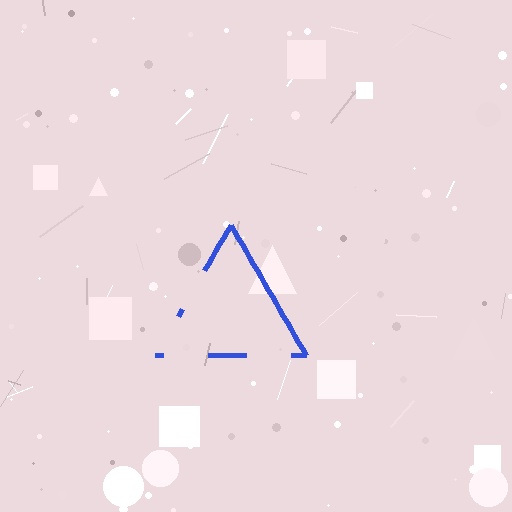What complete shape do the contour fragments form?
The contour fragments form a triangle.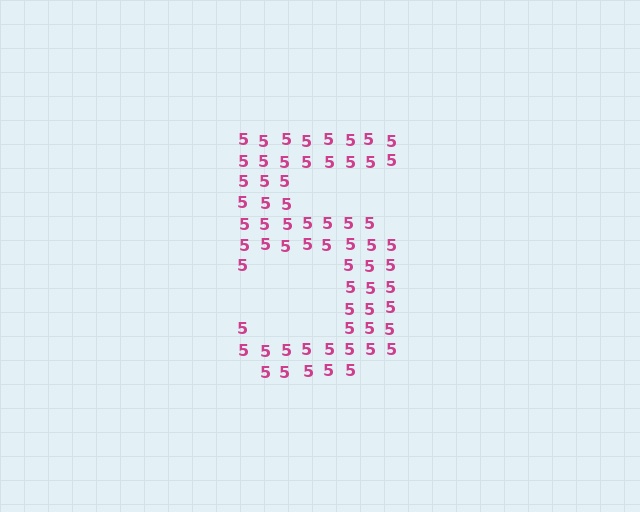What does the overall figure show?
The overall figure shows the digit 5.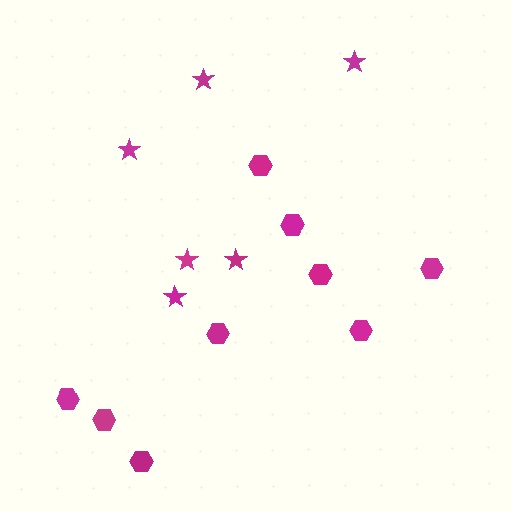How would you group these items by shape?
There are 2 groups: one group of stars (6) and one group of hexagons (9).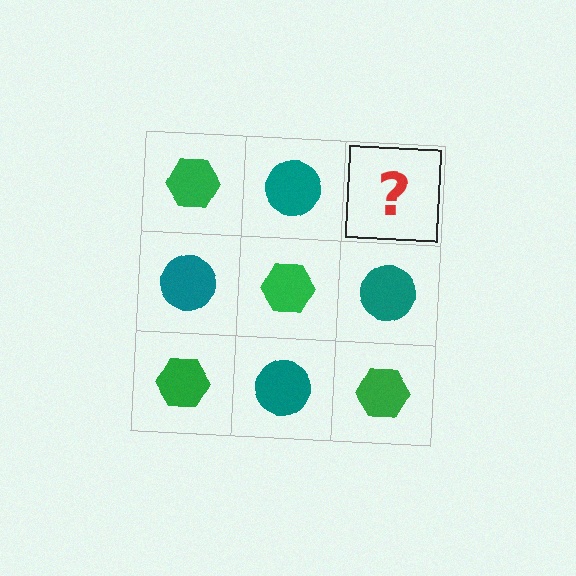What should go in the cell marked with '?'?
The missing cell should contain a green hexagon.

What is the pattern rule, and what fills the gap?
The rule is that it alternates green hexagon and teal circle in a checkerboard pattern. The gap should be filled with a green hexagon.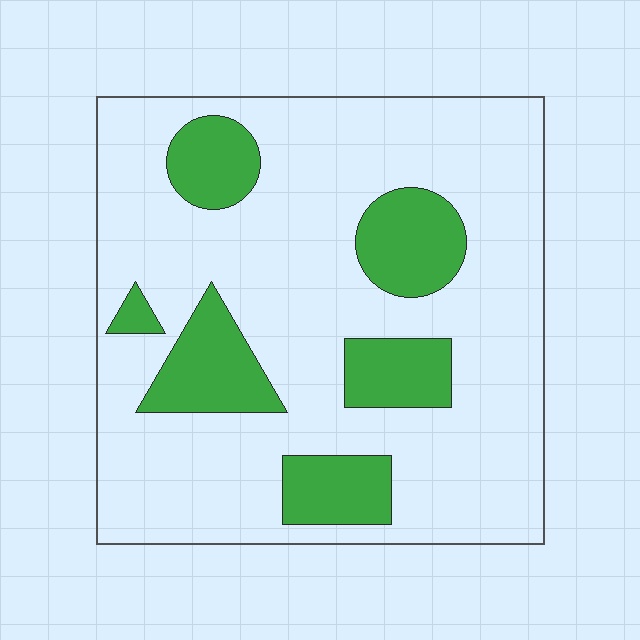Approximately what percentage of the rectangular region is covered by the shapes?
Approximately 20%.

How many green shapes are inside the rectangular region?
6.